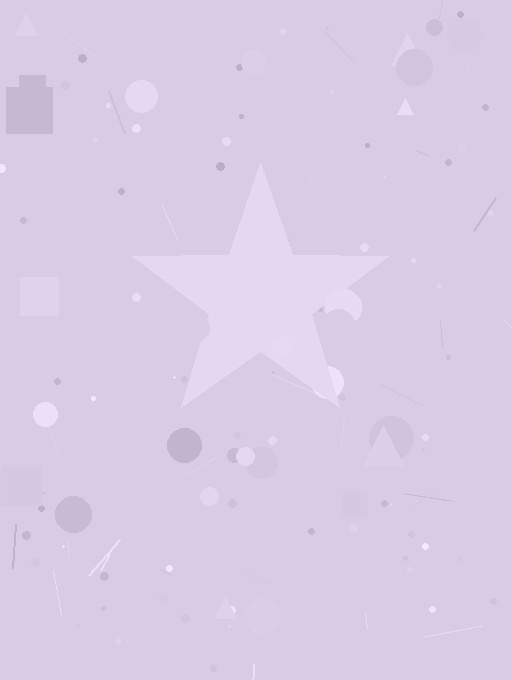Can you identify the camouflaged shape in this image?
The camouflaged shape is a star.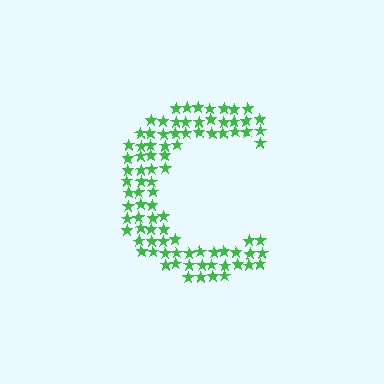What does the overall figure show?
The overall figure shows the letter C.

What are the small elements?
The small elements are stars.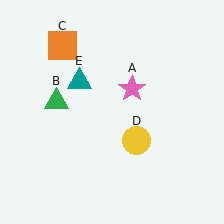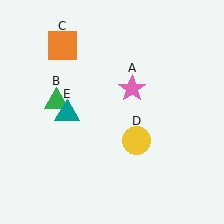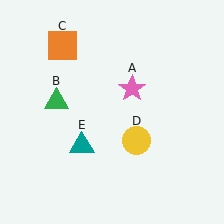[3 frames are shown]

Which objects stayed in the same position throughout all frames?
Pink star (object A) and green triangle (object B) and orange square (object C) and yellow circle (object D) remained stationary.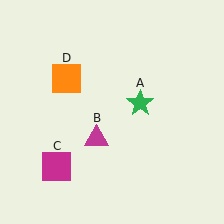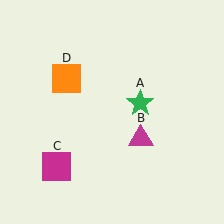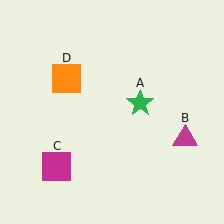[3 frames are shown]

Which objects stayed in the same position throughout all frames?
Green star (object A) and magenta square (object C) and orange square (object D) remained stationary.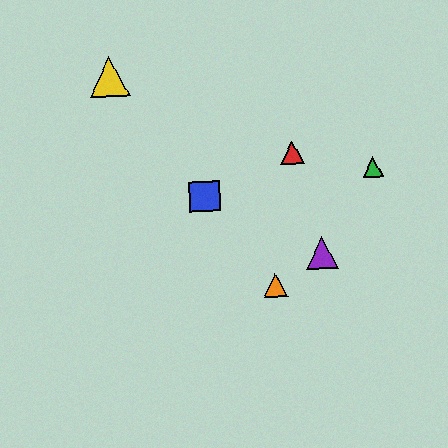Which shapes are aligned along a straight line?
The blue square, the yellow triangle, the orange triangle are aligned along a straight line.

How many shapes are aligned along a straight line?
3 shapes (the blue square, the yellow triangle, the orange triangle) are aligned along a straight line.